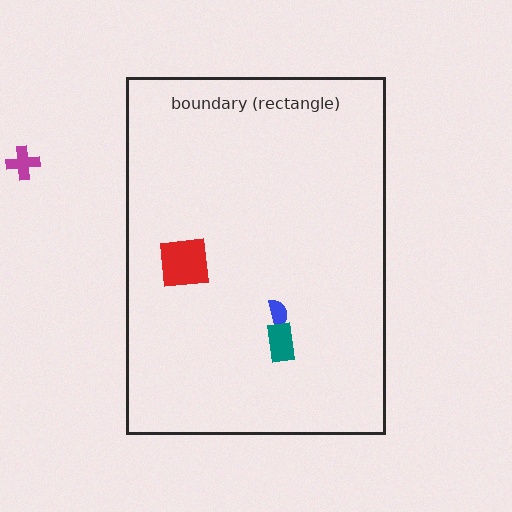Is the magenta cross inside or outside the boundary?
Outside.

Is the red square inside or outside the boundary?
Inside.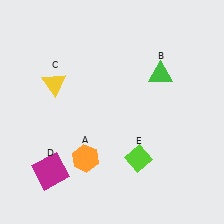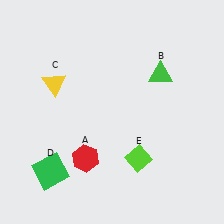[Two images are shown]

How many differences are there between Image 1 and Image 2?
There are 2 differences between the two images.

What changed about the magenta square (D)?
In Image 1, D is magenta. In Image 2, it changed to green.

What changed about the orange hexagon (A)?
In Image 1, A is orange. In Image 2, it changed to red.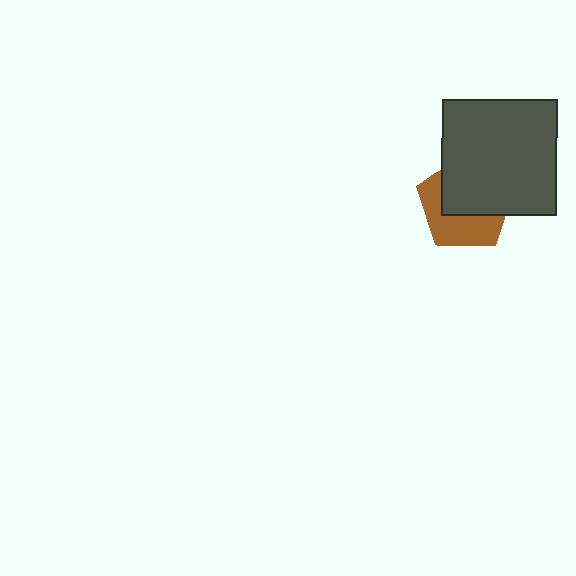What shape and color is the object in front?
The object in front is a dark gray square.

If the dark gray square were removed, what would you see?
You would see the complete brown pentagon.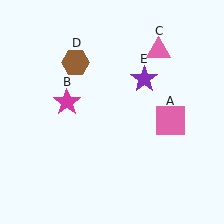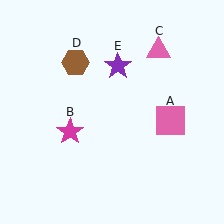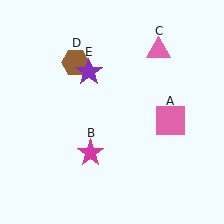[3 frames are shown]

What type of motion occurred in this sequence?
The magenta star (object B), purple star (object E) rotated counterclockwise around the center of the scene.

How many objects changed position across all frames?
2 objects changed position: magenta star (object B), purple star (object E).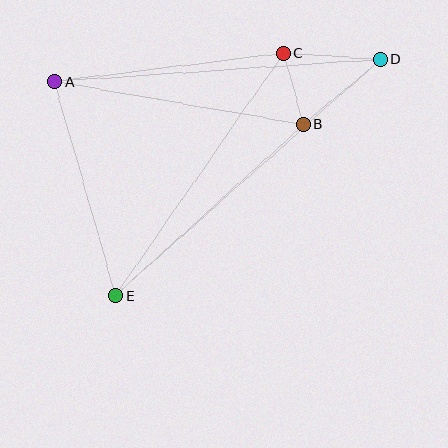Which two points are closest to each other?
Points B and C are closest to each other.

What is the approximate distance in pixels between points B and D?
The distance between B and D is approximately 100 pixels.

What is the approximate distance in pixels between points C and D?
The distance between C and D is approximately 97 pixels.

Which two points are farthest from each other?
Points D and E are farthest from each other.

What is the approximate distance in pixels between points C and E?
The distance between C and E is approximately 295 pixels.